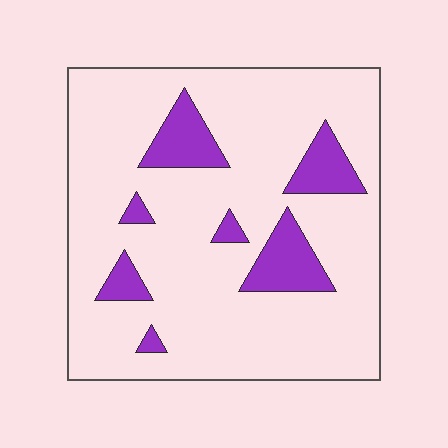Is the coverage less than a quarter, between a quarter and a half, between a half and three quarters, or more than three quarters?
Less than a quarter.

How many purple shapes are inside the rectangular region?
7.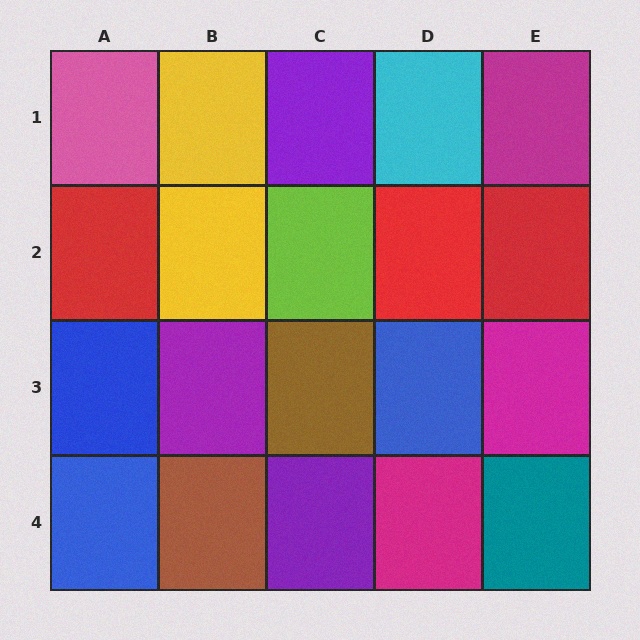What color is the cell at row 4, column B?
Brown.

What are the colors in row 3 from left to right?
Blue, purple, brown, blue, magenta.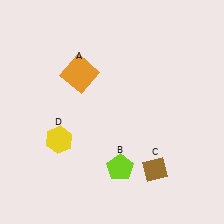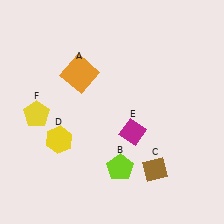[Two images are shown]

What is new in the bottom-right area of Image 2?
A magenta diamond (E) was added in the bottom-right area of Image 2.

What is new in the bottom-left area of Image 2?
A yellow pentagon (F) was added in the bottom-left area of Image 2.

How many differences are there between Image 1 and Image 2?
There are 2 differences between the two images.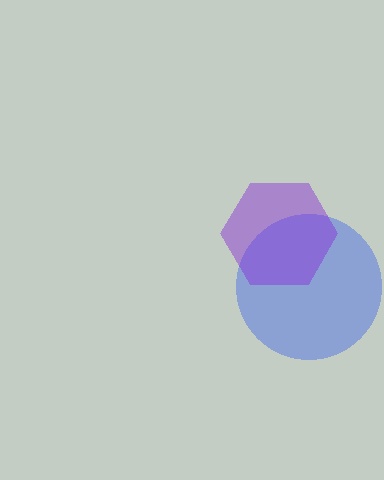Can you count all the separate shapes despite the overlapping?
Yes, there are 2 separate shapes.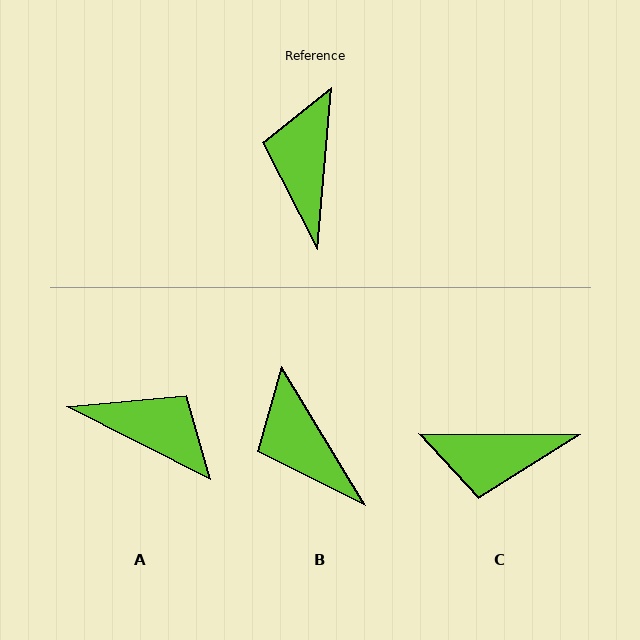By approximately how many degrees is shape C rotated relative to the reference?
Approximately 95 degrees counter-clockwise.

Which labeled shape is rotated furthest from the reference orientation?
A, about 112 degrees away.